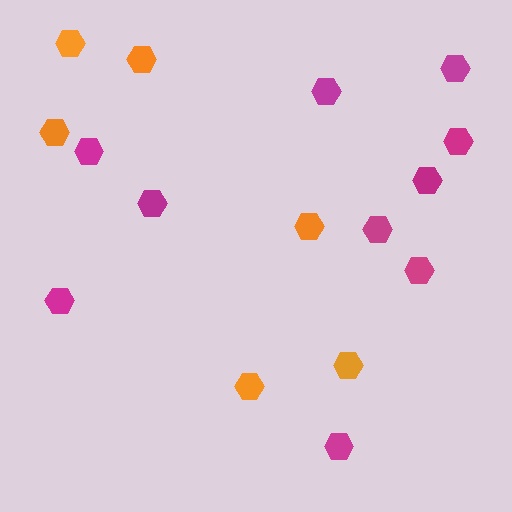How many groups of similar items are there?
There are 2 groups: one group of magenta hexagons (10) and one group of orange hexagons (6).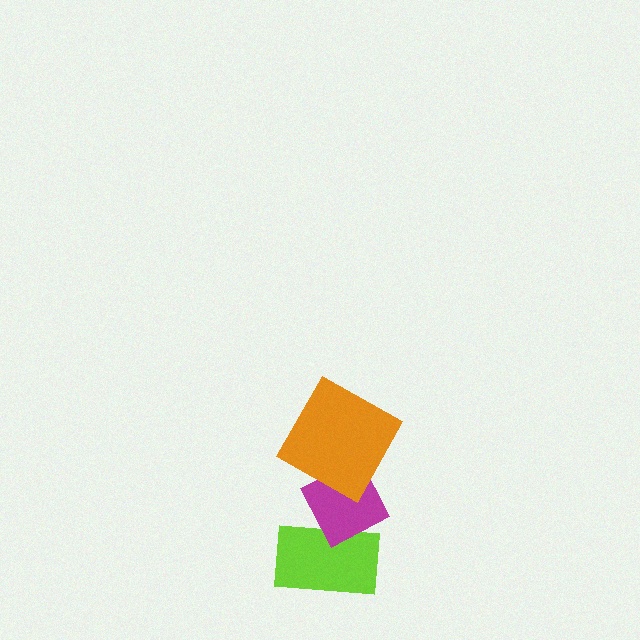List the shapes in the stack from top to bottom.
From top to bottom: the orange square, the magenta diamond, the lime rectangle.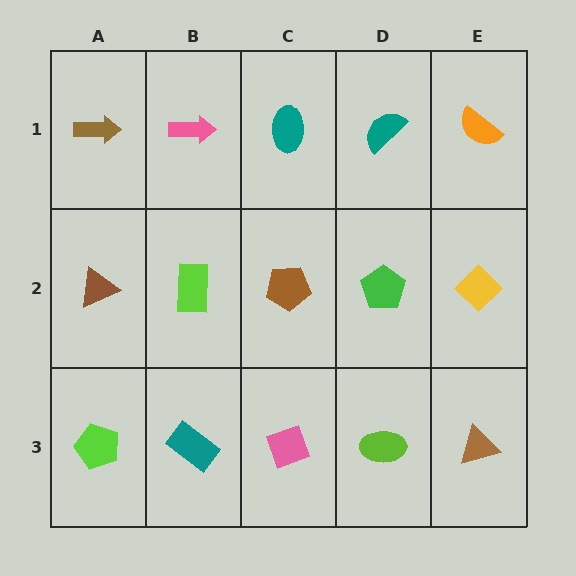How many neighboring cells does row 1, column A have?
2.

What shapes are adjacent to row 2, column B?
A pink arrow (row 1, column B), a teal rectangle (row 3, column B), a brown triangle (row 2, column A), a brown pentagon (row 2, column C).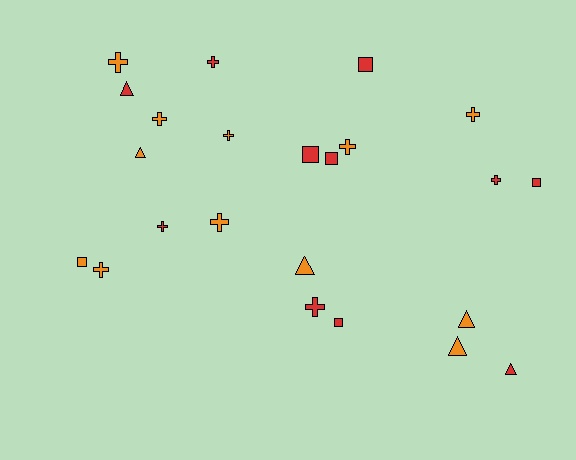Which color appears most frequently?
Orange, with 12 objects.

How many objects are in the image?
There are 23 objects.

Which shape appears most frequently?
Cross, with 11 objects.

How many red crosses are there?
There are 4 red crosses.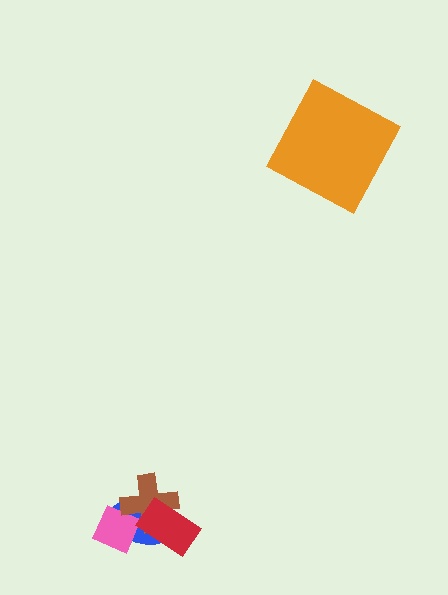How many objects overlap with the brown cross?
3 objects overlap with the brown cross.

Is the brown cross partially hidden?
Yes, it is partially covered by another shape.